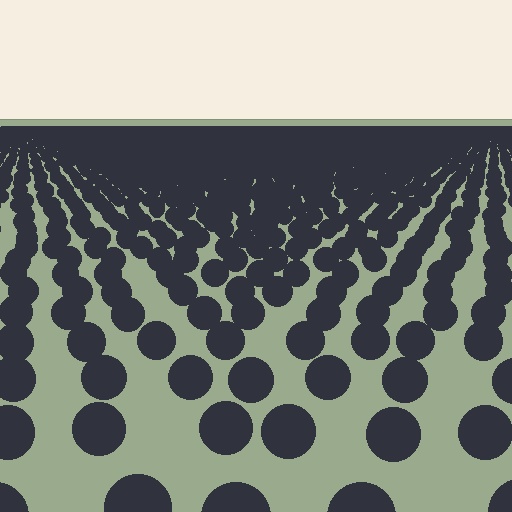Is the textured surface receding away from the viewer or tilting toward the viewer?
The surface is receding away from the viewer. Texture elements get smaller and denser toward the top.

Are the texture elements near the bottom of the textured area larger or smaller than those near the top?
Larger. Near the bottom, elements are closer to the viewer and appear at a bigger on-screen size.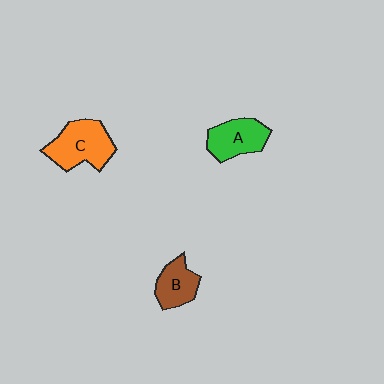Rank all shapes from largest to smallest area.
From largest to smallest: C (orange), A (green), B (brown).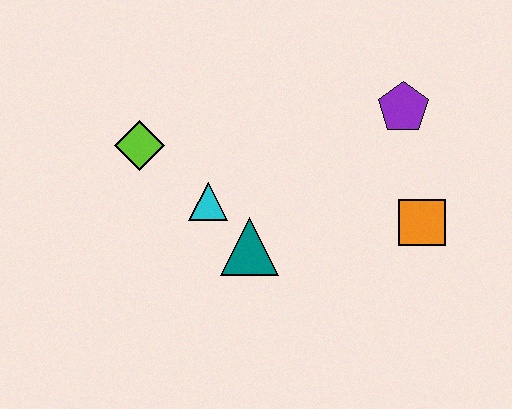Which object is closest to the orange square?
The purple pentagon is closest to the orange square.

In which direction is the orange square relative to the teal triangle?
The orange square is to the right of the teal triangle.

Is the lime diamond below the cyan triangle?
No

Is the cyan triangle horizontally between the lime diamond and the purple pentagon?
Yes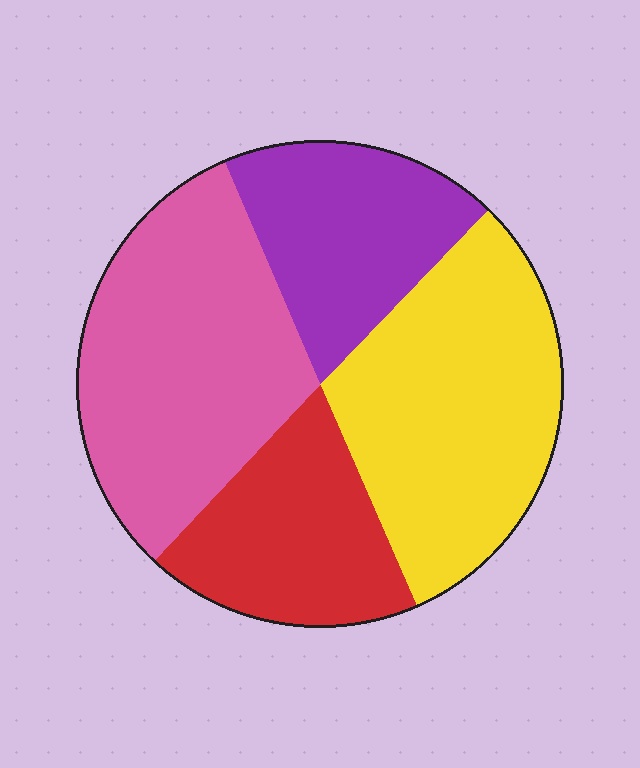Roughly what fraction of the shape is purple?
Purple covers 19% of the shape.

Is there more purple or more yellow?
Yellow.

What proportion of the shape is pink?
Pink takes up about one third (1/3) of the shape.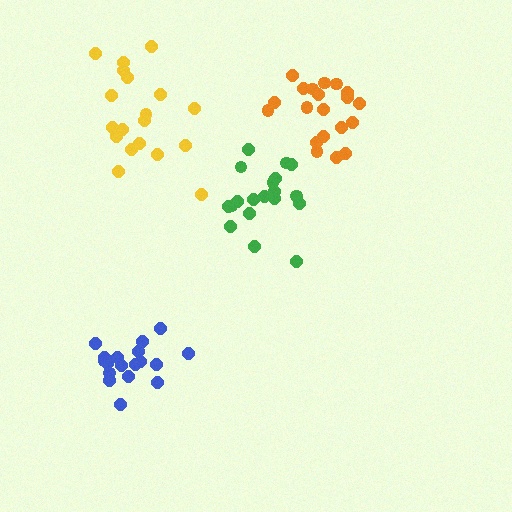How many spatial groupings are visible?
There are 4 spatial groupings.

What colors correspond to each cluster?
The clusters are colored: green, orange, blue, yellow.